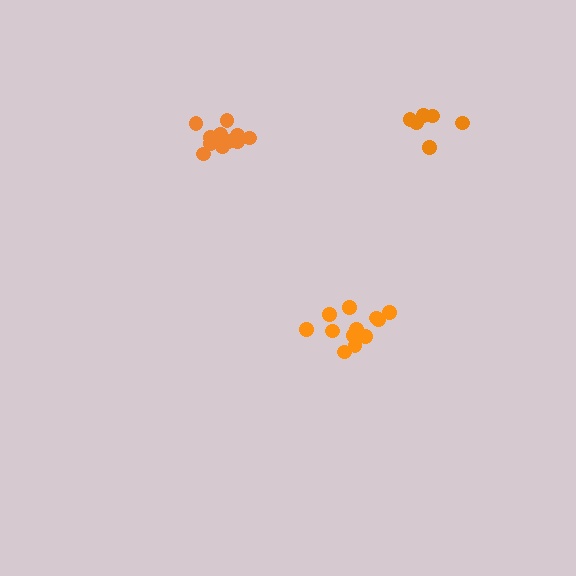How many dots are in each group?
Group 1: 12 dots, Group 2: 11 dots, Group 3: 6 dots (29 total).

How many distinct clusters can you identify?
There are 3 distinct clusters.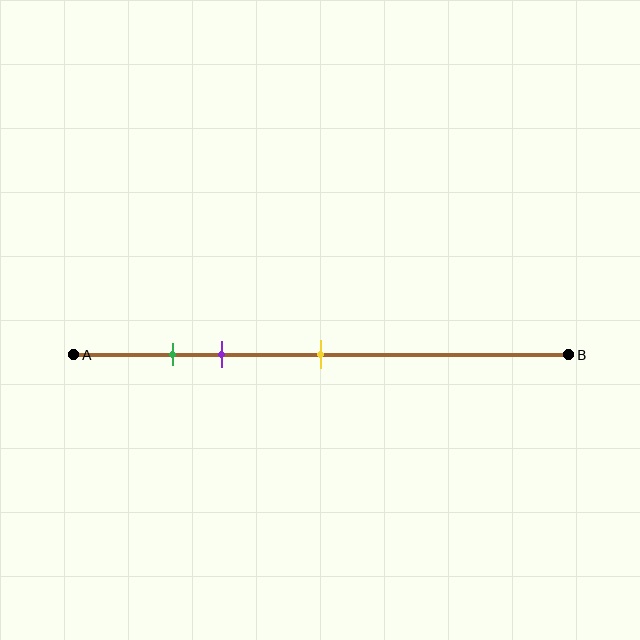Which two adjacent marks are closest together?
The green and purple marks are the closest adjacent pair.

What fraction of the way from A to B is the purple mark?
The purple mark is approximately 30% (0.3) of the way from A to B.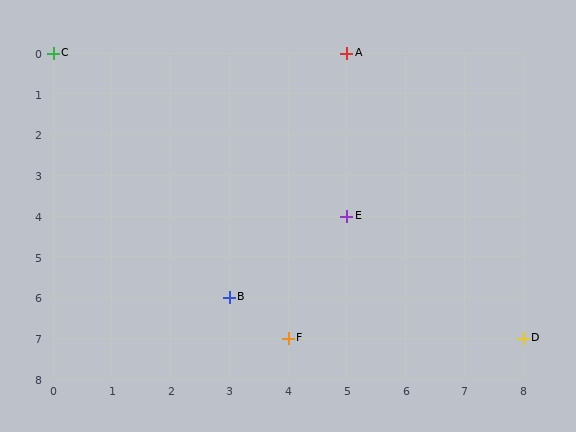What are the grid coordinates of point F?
Point F is at grid coordinates (4, 7).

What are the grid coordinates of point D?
Point D is at grid coordinates (8, 7).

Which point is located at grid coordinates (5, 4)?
Point E is at (5, 4).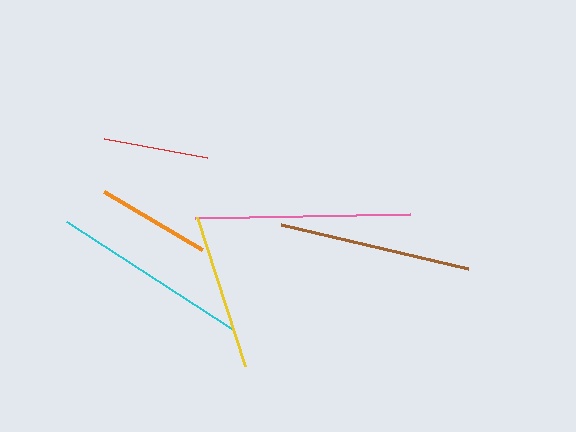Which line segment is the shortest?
The red line is the shortest at approximately 105 pixels.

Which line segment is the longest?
The pink line is the longest at approximately 215 pixels.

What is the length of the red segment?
The red segment is approximately 105 pixels long.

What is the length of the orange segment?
The orange segment is approximately 113 pixels long.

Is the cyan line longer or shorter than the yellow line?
The cyan line is longer than the yellow line.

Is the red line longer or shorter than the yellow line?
The yellow line is longer than the red line.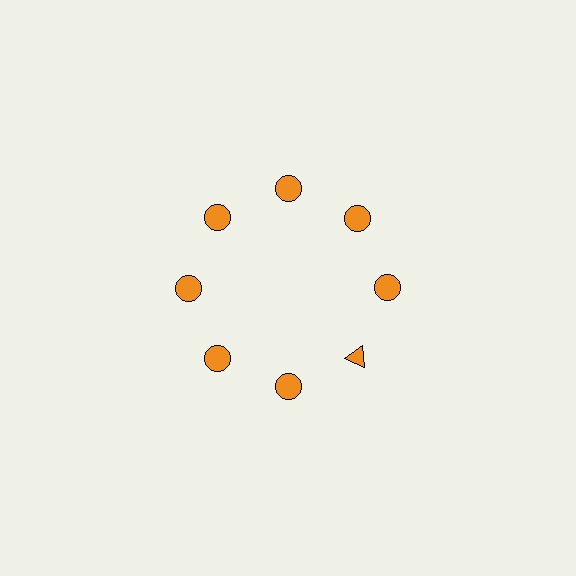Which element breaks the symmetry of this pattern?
The orange triangle at roughly the 4 o'clock position breaks the symmetry. All other shapes are orange circles.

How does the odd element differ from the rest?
It has a different shape: triangle instead of circle.